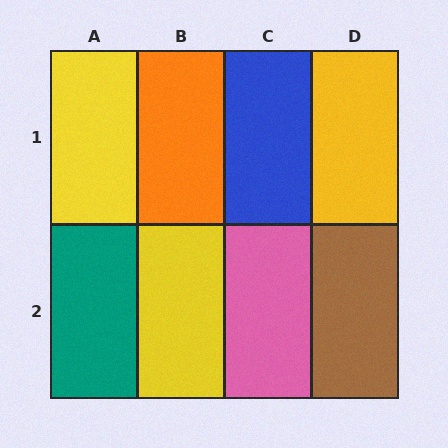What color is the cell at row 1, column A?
Yellow.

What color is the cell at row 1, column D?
Yellow.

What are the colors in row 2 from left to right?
Teal, yellow, pink, brown.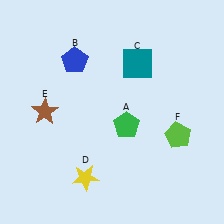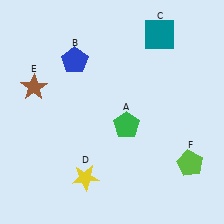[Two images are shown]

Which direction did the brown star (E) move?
The brown star (E) moved up.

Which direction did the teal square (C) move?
The teal square (C) moved up.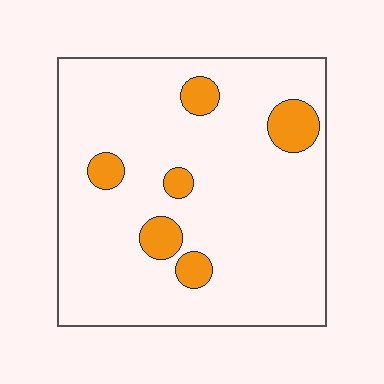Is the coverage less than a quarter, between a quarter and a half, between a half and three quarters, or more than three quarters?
Less than a quarter.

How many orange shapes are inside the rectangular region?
6.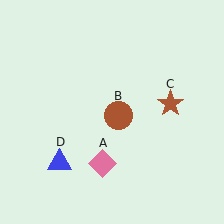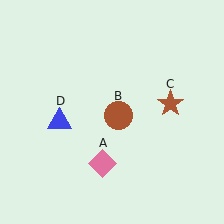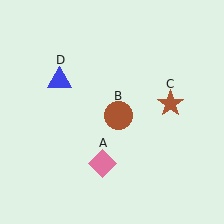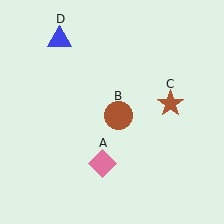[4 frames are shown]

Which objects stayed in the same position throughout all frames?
Pink diamond (object A) and brown circle (object B) and brown star (object C) remained stationary.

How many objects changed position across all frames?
1 object changed position: blue triangle (object D).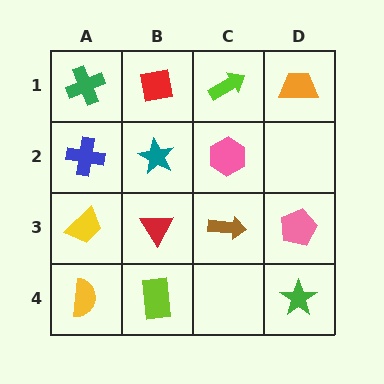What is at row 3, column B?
A red triangle.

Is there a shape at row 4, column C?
No, that cell is empty.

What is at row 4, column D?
A green star.